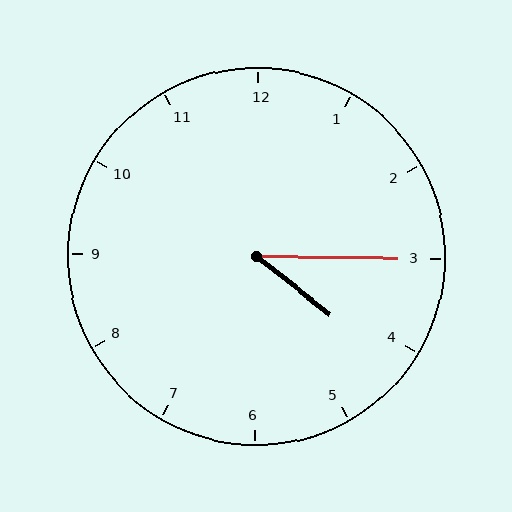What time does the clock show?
4:15.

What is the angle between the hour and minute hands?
Approximately 38 degrees.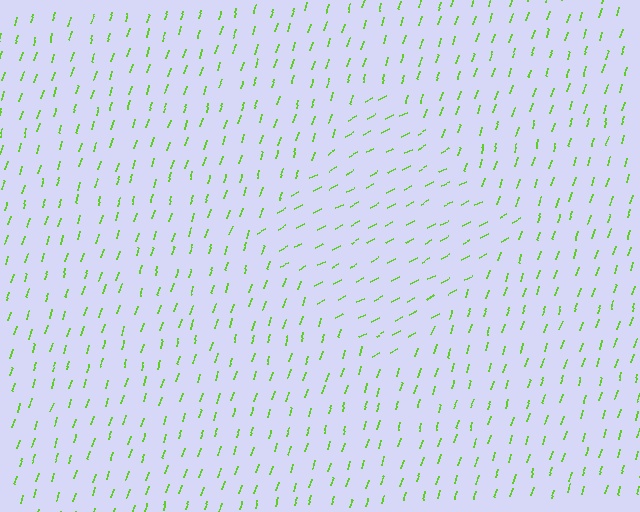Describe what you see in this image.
The image is filled with small lime line segments. A diamond region in the image has lines oriented differently from the surrounding lines, creating a visible texture boundary.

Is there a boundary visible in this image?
Yes, there is a texture boundary formed by a change in line orientation.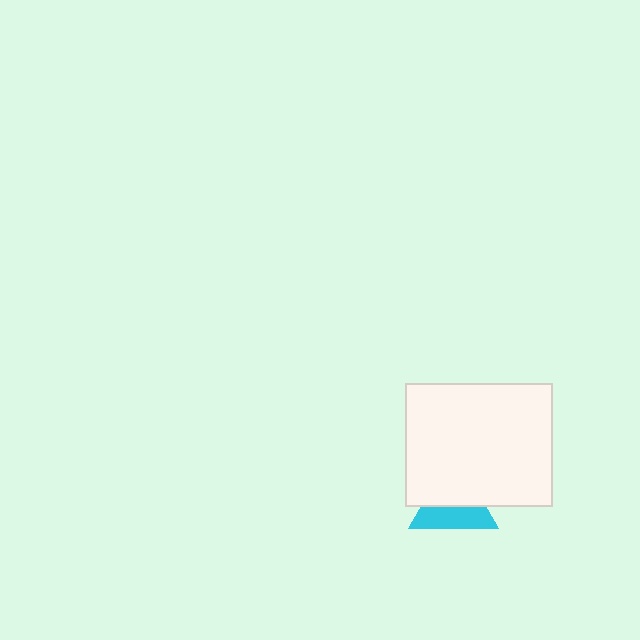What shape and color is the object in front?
The object in front is a white rectangle.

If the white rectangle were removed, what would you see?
You would see the complete cyan triangle.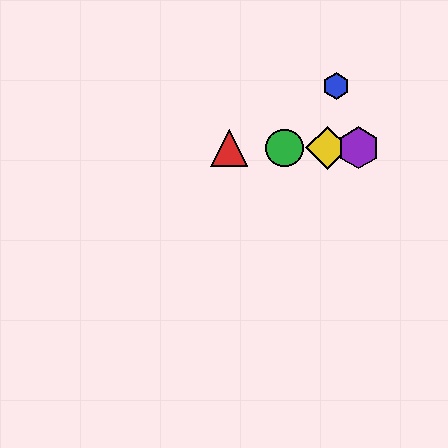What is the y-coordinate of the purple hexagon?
The purple hexagon is at y≈148.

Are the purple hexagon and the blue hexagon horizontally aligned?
No, the purple hexagon is at y≈148 and the blue hexagon is at y≈86.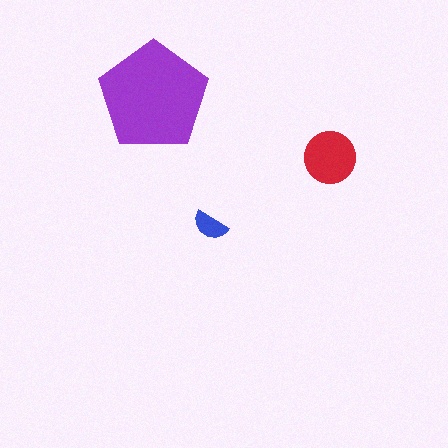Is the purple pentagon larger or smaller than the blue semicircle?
Larger.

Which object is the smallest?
The blue semicircle.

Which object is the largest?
The purple pentagon.